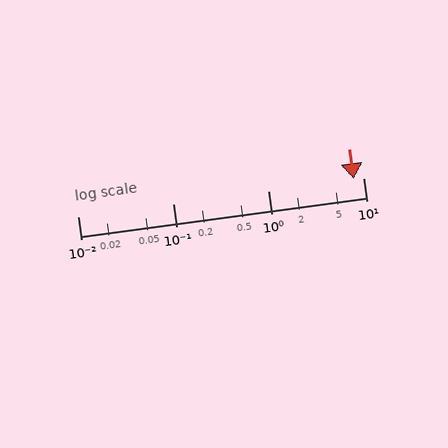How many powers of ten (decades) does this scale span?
The scale spans 3 decades, from 0.01 to 10.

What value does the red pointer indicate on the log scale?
The pointer indicates approximately 7.9.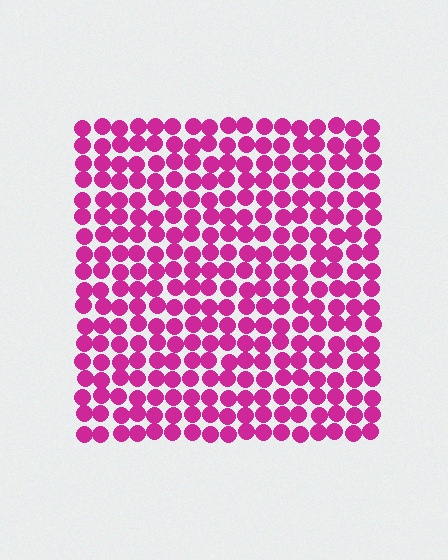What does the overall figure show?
The overall figure shows a square.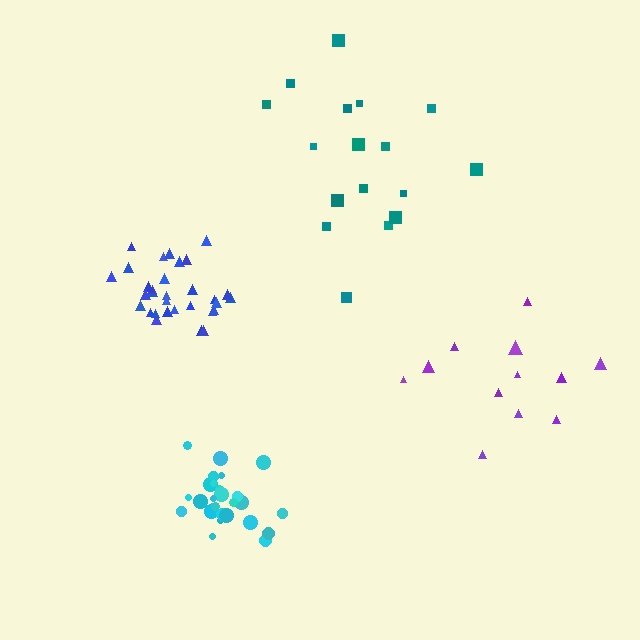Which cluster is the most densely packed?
Cyan.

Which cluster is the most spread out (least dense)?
Purple.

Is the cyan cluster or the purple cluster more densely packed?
Cyan.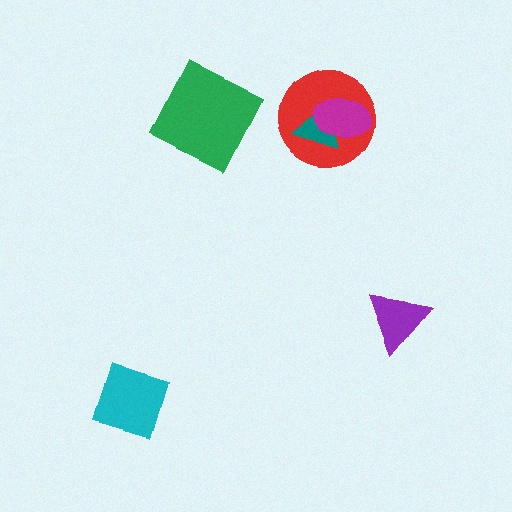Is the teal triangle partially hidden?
Yes, it is partially covered by another shape.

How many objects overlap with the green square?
0 objects overlap with the green square.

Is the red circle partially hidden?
Yes, it is partially covered by another shape.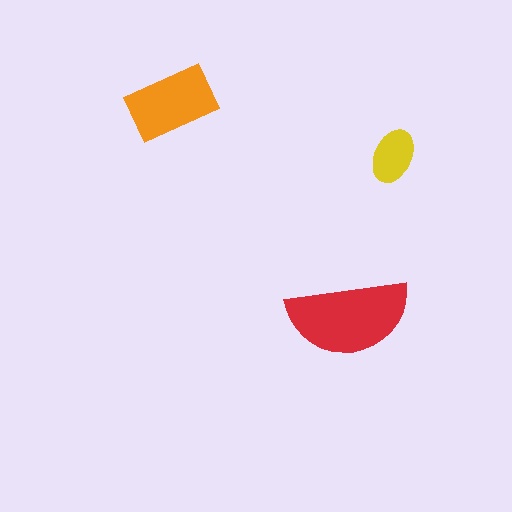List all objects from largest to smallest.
The red semicircle, the orange rectangle, the yellow ellipse.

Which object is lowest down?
The red semicircle is bottommost.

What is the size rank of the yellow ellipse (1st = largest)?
3rd.